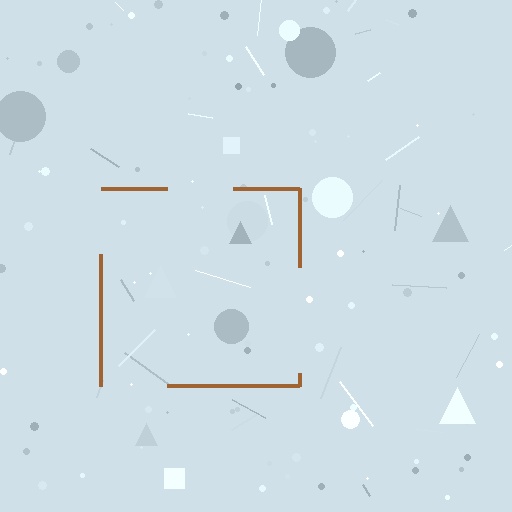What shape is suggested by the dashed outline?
The dashed outline suggests a square.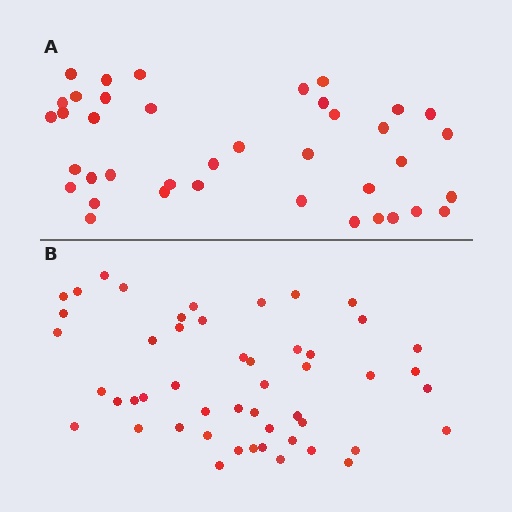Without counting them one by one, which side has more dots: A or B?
Region B (the bottom region) has more dots.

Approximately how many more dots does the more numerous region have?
Region B has roughly 12 or so more dots than region A.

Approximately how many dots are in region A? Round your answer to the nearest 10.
About 40 dots. (The exact count is 39, which rounds to 40.)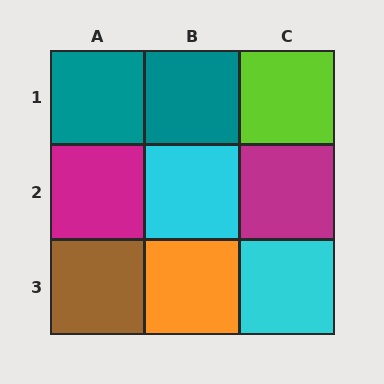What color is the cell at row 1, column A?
Teal.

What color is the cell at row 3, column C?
Cyan.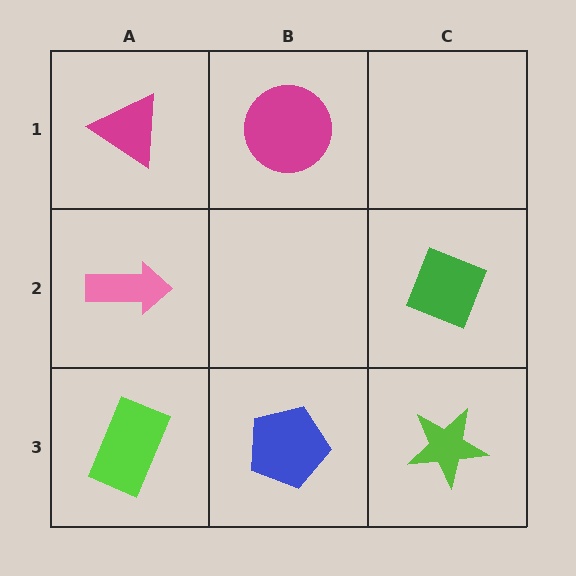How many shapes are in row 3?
3 shapes.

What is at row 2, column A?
A pink arrow.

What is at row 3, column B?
A blue pentagon.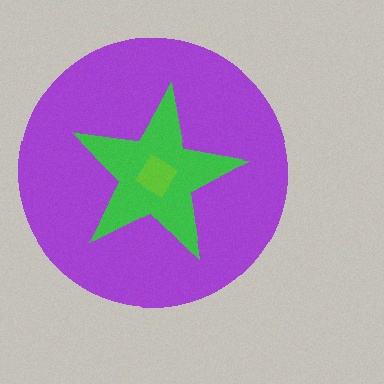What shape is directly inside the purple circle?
The green star.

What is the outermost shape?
The purple circle.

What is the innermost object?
The lime diamond.